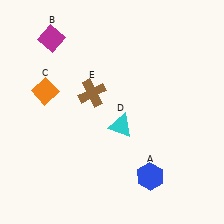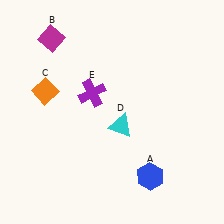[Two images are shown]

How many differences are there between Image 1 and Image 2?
There is 1 difference between the two images.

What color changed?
The cross (E) changed from brown in Image 1 to purple in Image 2.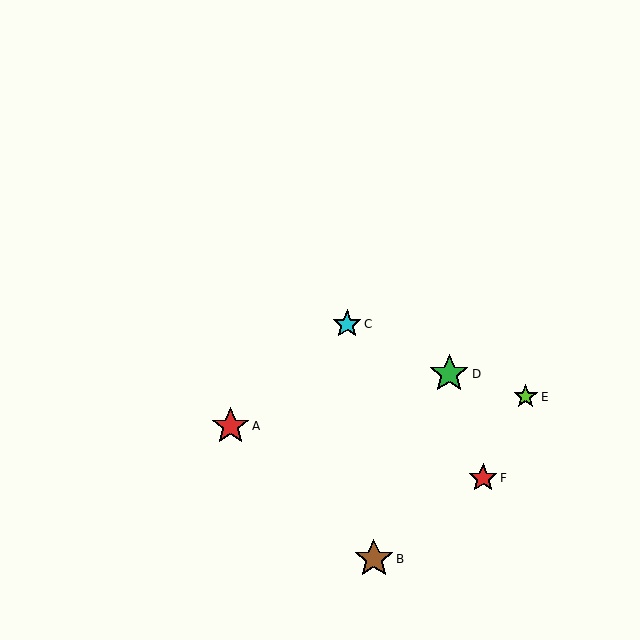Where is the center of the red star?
The center of the red star is at (231, 426).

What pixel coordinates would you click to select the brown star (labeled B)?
Click at (374, 559) to select the brown star B.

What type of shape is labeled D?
Shape D is a green star.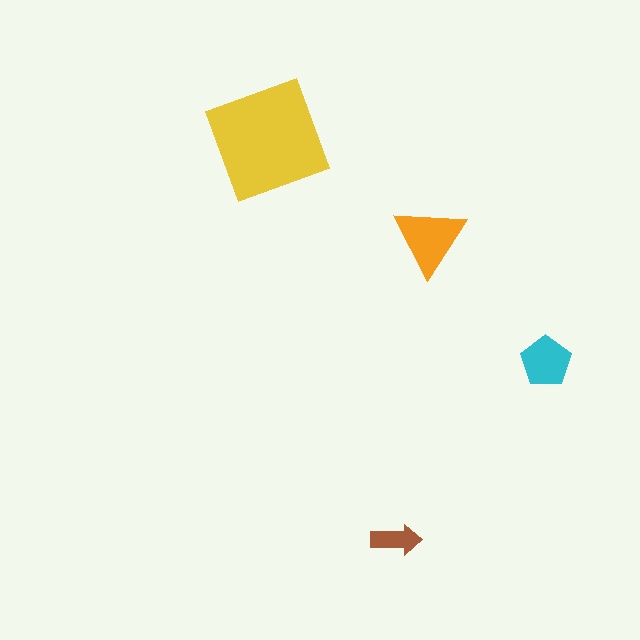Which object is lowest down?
The brown arrow is bottommost.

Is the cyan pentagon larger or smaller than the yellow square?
Smaller.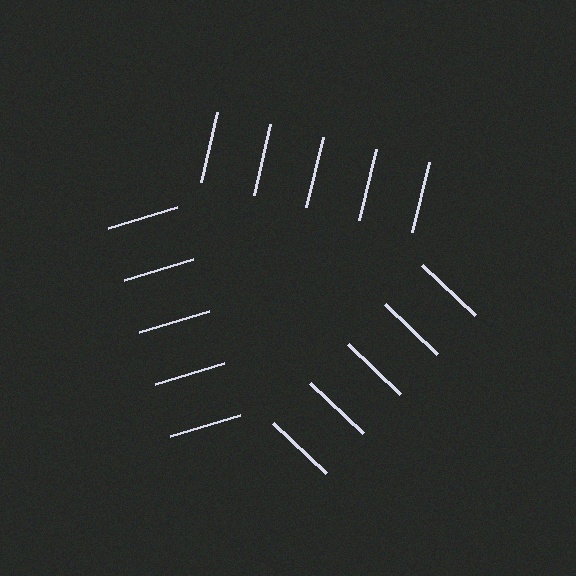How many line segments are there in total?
15 — 5 along each of the 3 edges.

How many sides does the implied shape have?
3 sides — the line-ends trace a triangle.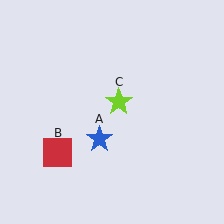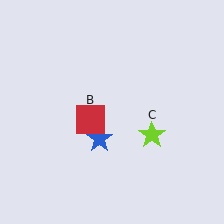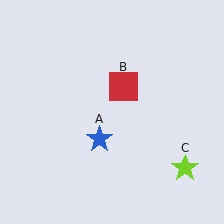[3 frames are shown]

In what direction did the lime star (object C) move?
The lime star (object C) moved down and to the right.